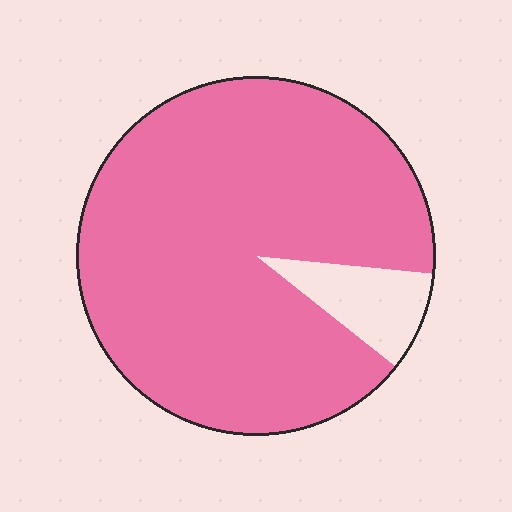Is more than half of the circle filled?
Yes.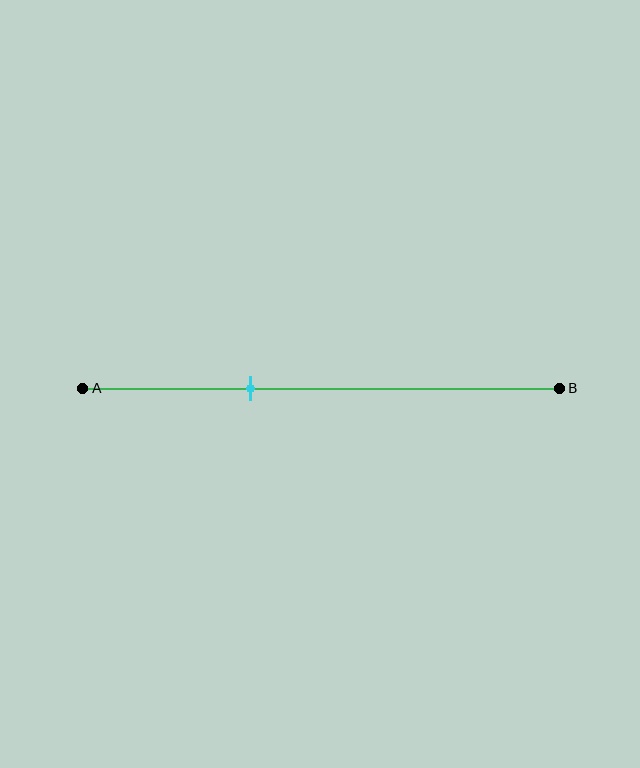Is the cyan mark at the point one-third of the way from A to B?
Yes, the mark is approximately at the one-third point.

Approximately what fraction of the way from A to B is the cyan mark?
The cyan mark is approximately 35% of the way from A to B.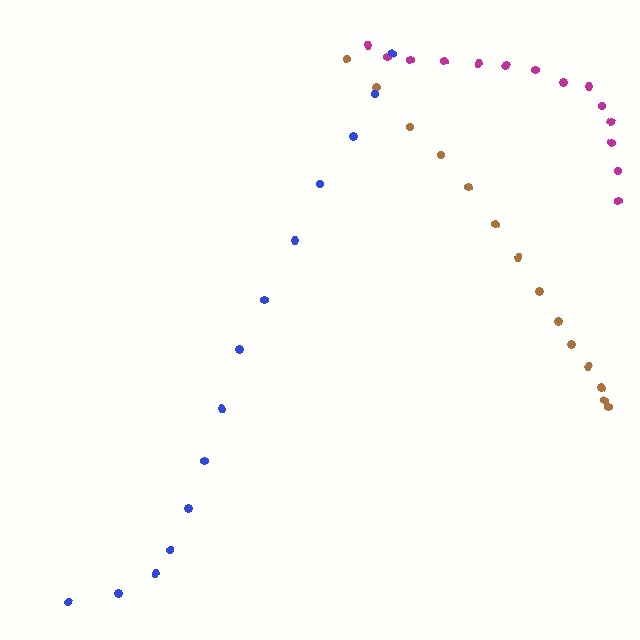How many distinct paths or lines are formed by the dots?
There are 3 distinct paths.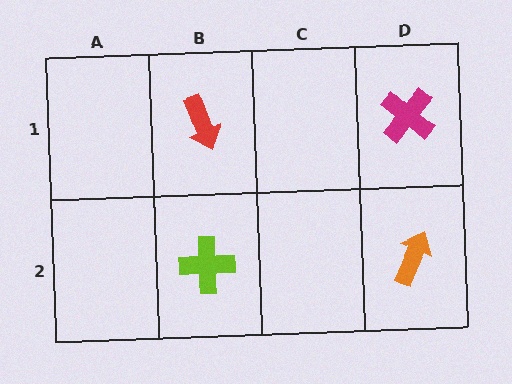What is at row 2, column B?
A lime cross.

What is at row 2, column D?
An orange arrow.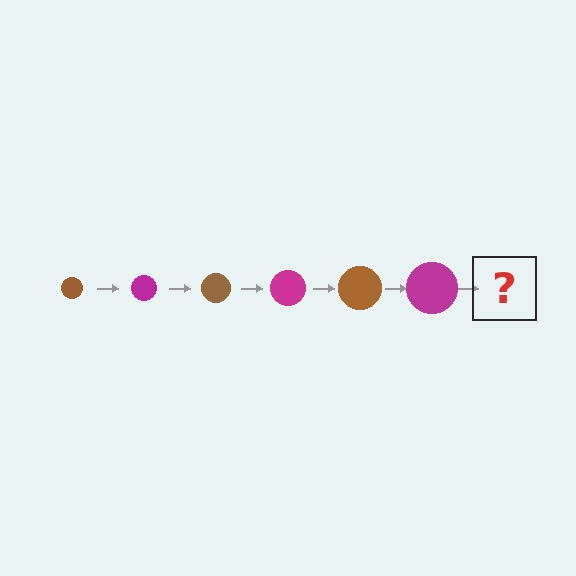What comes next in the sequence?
The next element should be a brown circle, larger than the previous one.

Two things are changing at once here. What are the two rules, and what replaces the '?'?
The two rules are that the circle grows larger each step and the color cycles through brown and magenta. The '?' should be a brown circle, larger than the previous one.